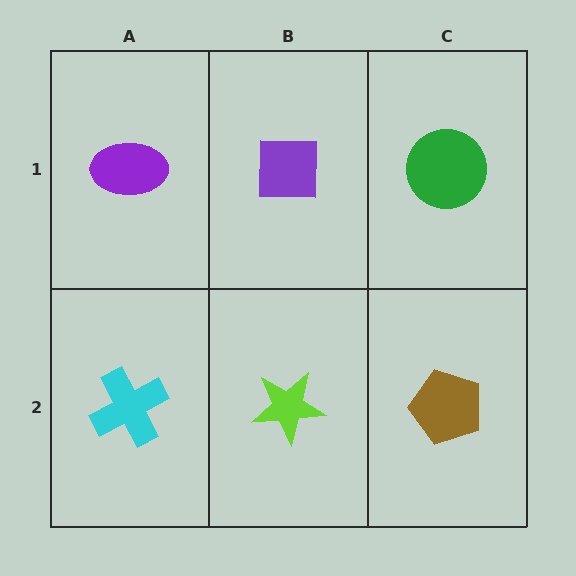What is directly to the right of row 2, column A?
A lime star.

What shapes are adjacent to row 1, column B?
A lime star (row 2, column B), a purple ellipse (row 1, column A), a green circle (row 1, column C).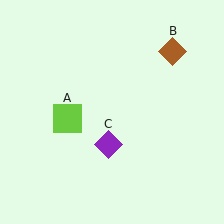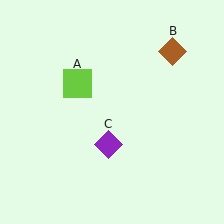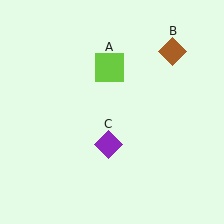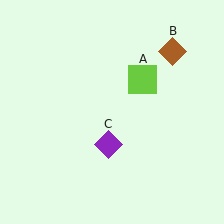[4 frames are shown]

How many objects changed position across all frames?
1 object changed position: lime square (object A).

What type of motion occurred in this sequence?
The lime square (object A) rotated clockwise around the center of the scene.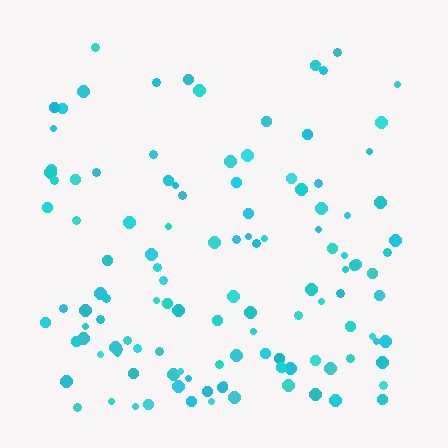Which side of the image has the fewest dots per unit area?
The top.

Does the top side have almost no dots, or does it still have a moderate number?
Still a moderate number, just noticeably fewer than the bottom.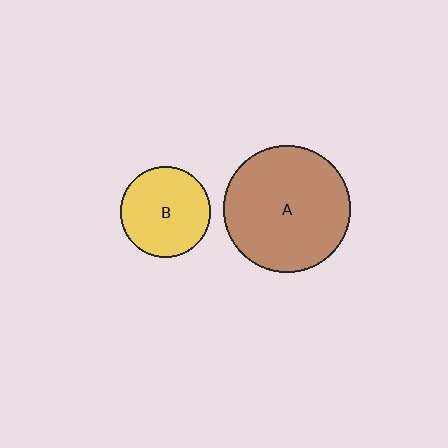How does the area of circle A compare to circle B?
Approximately 2.0 times.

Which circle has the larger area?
Circle A (brown).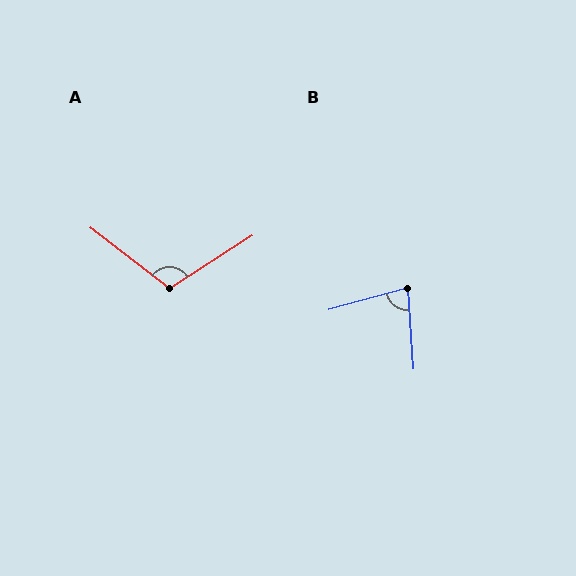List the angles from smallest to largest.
B (78°), A (110°).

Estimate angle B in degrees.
Approximately 78 degrees.